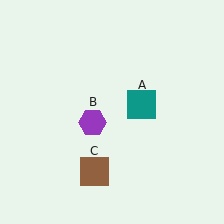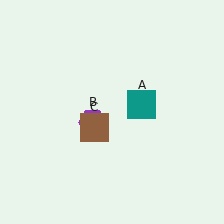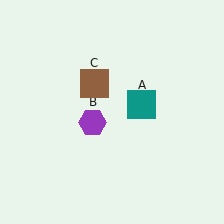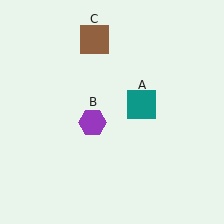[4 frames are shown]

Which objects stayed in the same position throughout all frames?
Teal square (object A) and purple hexagon (object B) remained stationary.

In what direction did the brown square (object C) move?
The brown square (object C) moved up.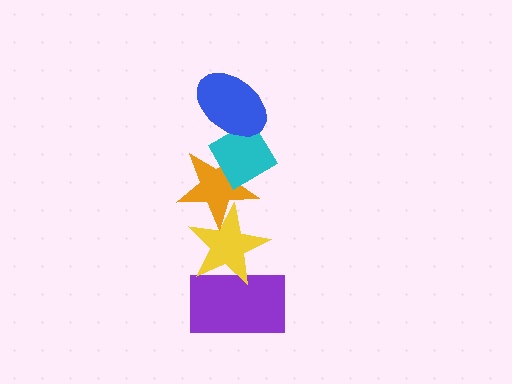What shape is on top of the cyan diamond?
The blue ellipse is on top of the cyan diamond.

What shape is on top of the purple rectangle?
The yellow star is on top of the purple rectangle.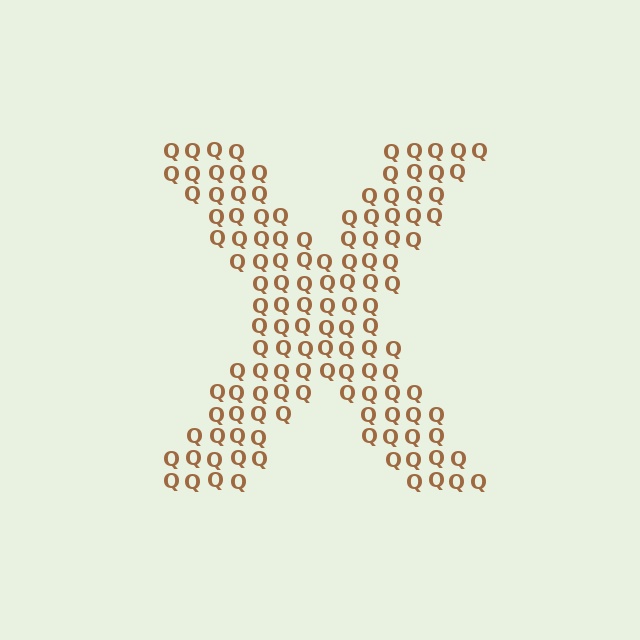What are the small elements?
The small elements are letter Q's.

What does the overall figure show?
The overall figure shows the letter X.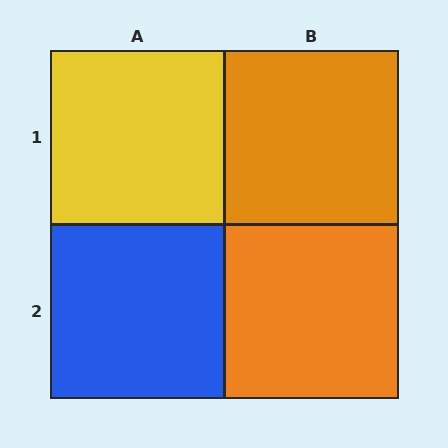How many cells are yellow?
1 cell is yellow.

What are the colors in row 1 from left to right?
Yellow, orange.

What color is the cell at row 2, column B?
Orange.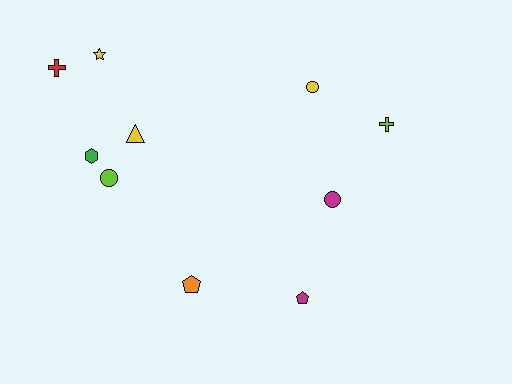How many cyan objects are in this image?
There are no cyan objects.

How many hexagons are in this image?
There is 1 hexagon.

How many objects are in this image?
There are 10 objects.